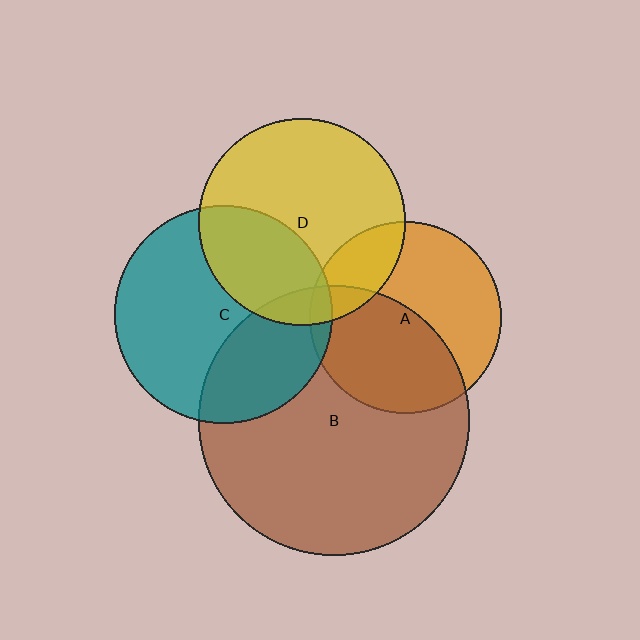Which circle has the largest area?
Circle B (brown).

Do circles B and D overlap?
Yes.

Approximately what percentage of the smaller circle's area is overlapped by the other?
Approximately 10%.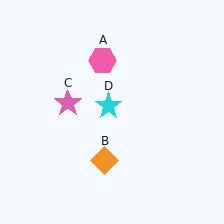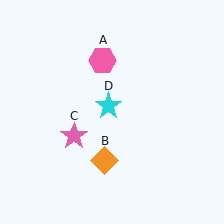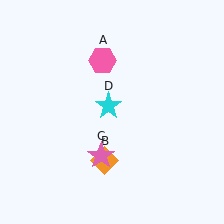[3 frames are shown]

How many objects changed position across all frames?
1 object changed position: pink star (object C).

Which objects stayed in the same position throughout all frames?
Pink hexagon (object A) and orange diamond (object B) and cyan star (object D) remained stationary.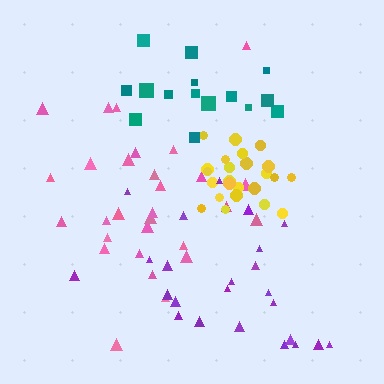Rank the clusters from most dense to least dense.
yellow, teal, purple, pink.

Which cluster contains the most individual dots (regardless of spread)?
Pink (29).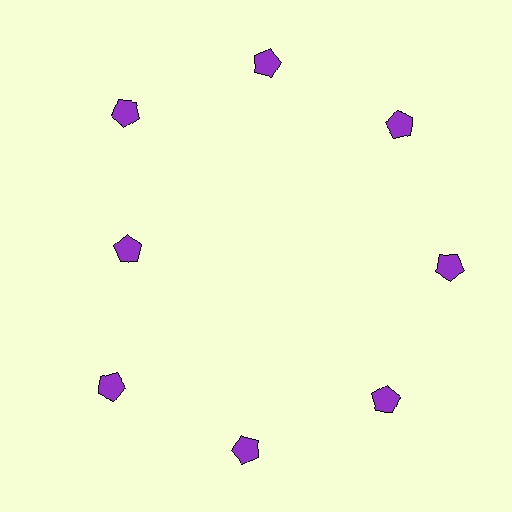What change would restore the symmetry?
The symmetry would be restored by moving it outward, back onto the ring so that all 8 pentagons sit at equal angles and equal distance from the center.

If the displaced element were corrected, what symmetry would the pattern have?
It would have 8-fold rotational symmetry — the pattern would map onto itself every 45 degrees.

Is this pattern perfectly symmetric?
No. The 8 purple pentagons are arranged in a ring, but one element near the 9 o'clock position is pulled inward toward the center, breaking the 8-fold rotational symmetry.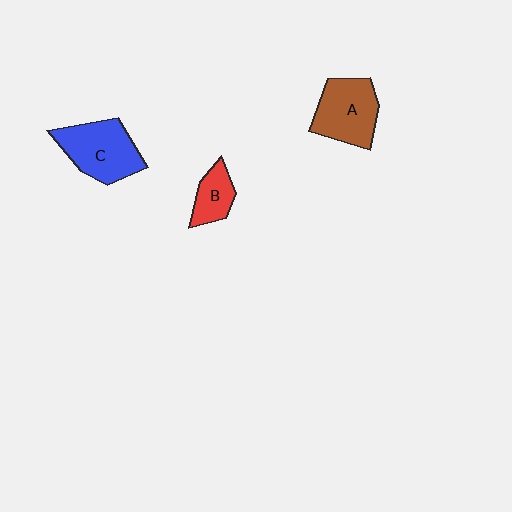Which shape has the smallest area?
Shape B (red).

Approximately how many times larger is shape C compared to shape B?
Approximately 2.0 times.